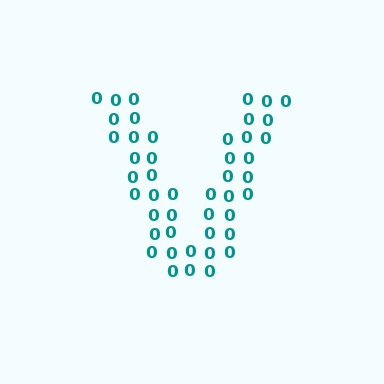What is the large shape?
The large shape is the letter V.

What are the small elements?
The small elements are digit 0's.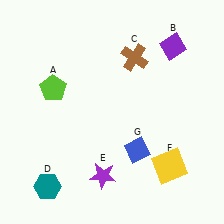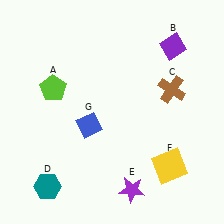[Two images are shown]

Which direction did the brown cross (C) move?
The brown cross (C) moved right.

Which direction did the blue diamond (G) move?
The blue diamond (G) moved left.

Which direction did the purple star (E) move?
The purple star (E) moved right.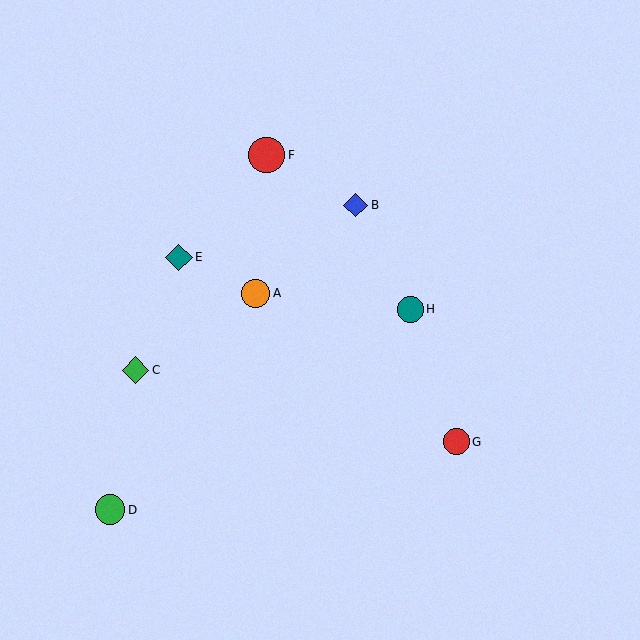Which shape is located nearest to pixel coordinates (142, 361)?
The green diamond (labeled C) at (135, 370) is nearest to that location.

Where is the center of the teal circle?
The center of the teal circle is at (411, 309).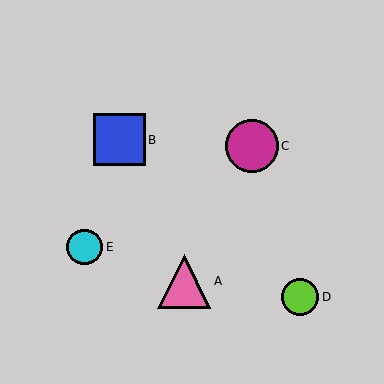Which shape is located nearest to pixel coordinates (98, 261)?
The cyan circle (labeled E) at (85, 247) is nearest to that location.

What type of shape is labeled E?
Shape E is a cyan circle.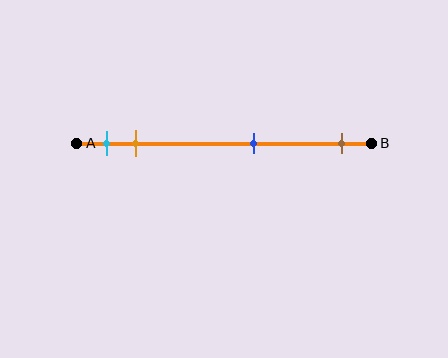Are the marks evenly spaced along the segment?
No, the marks are not evenly spaced.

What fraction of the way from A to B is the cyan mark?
The cyan mark is approximately 10% (0.1) of the way from A to B.